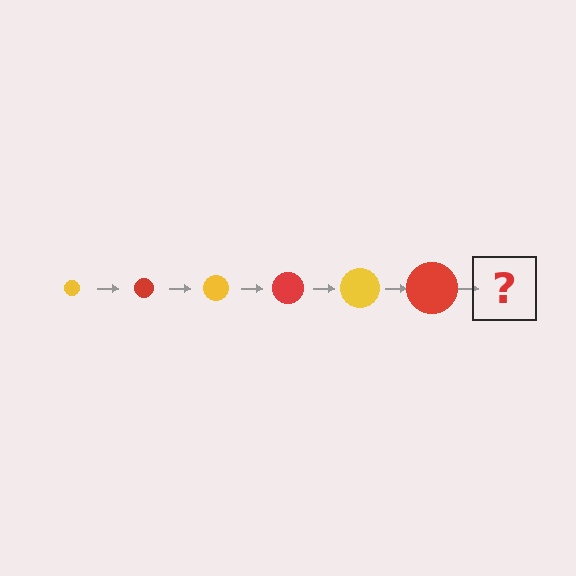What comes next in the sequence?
The next element should be a yellow circle, larger than the previous one.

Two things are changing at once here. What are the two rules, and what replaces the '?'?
The two rules are that the circle grows larger each step and the color cycles through yellow and red. The '?' should be a yellow circle, larger than the previous one.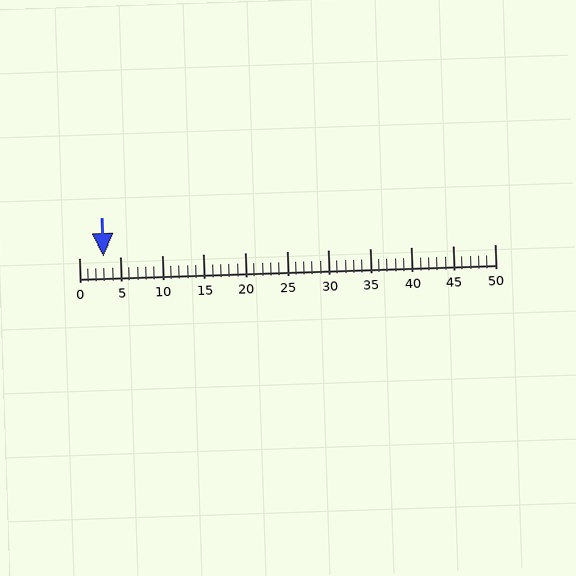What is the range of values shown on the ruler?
The ruler shows values from 0 to 50.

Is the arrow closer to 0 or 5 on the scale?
The arrow is closer to 5.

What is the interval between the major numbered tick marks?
The major tick marks are spaced 5 units apart.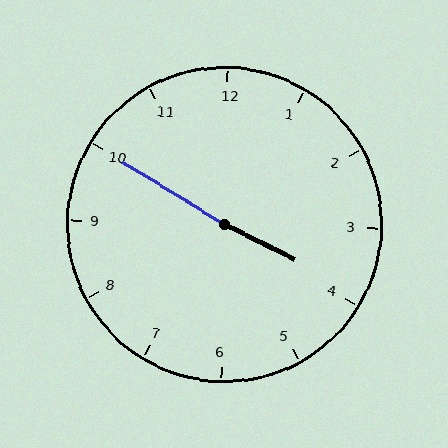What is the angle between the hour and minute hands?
Approximately 175 degrees.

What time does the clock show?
3:50.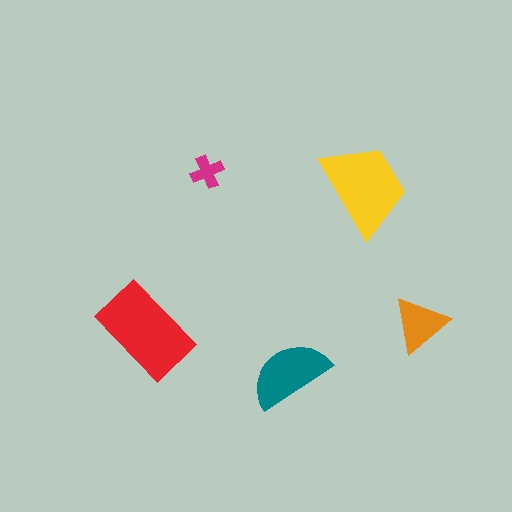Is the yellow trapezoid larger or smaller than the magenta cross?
Larger.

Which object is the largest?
The red rectangle.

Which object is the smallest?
The magenta cross.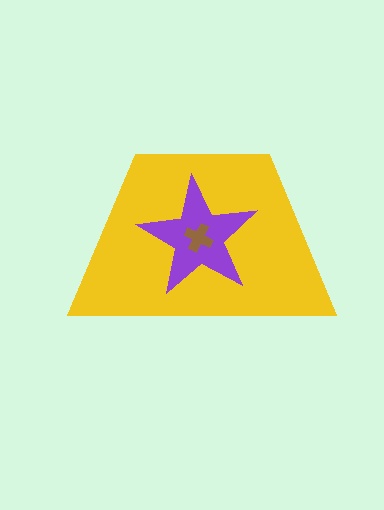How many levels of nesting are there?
3.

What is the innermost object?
The brown cross.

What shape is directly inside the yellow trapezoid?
The purple star.